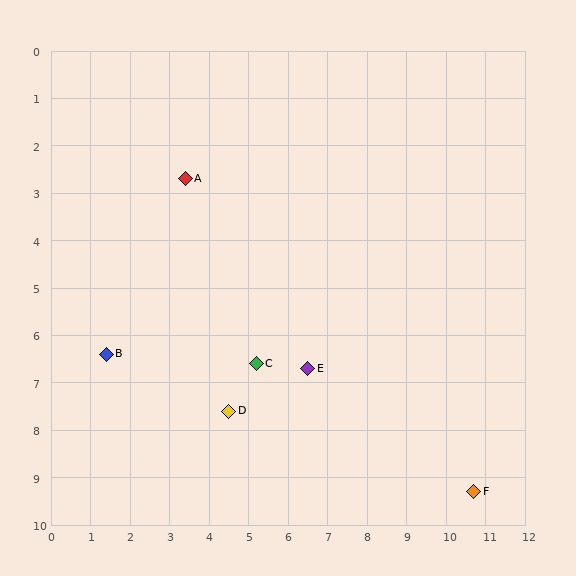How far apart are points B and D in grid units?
Points B and D are about 3.3 grid units apart.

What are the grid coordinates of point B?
Point B is at approximately (1.4, 6.4).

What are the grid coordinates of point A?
Point A is at approximately (3.4, 2.7).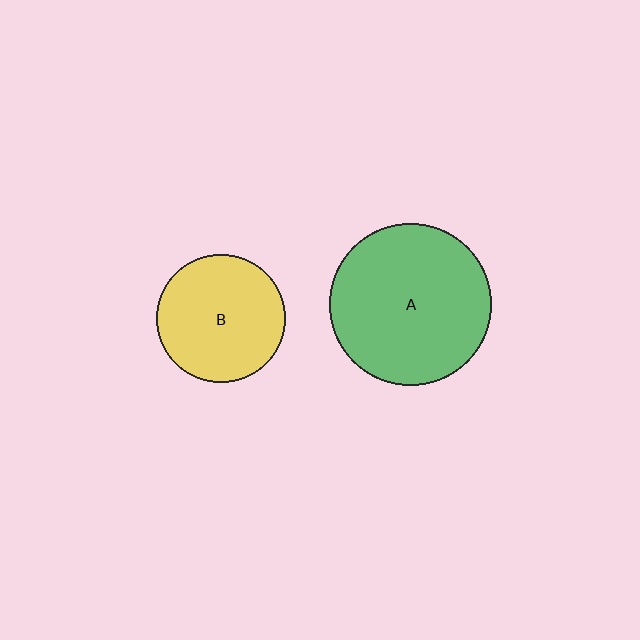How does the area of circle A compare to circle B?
Approximately 1.6 times.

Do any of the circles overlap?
No, none of the circles overlap.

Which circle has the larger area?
Circle A (green).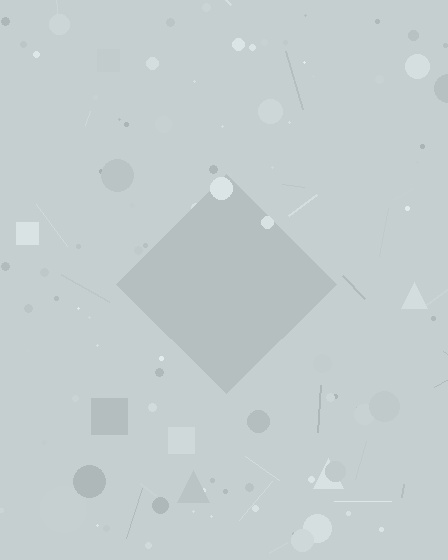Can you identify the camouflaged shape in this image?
The camouflaged shape is a diamond.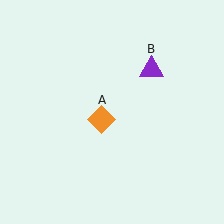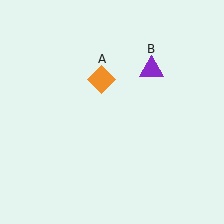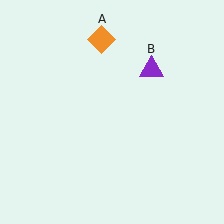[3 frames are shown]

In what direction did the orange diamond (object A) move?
The orange diamond (object A) moved up.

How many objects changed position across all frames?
1 object changed position: orange diamond (object A).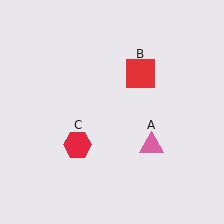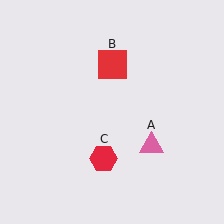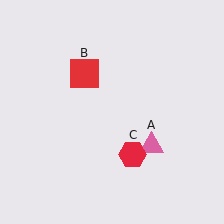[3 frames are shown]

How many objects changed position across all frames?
2 objects changed position: red square (object B), red hexagon (object C).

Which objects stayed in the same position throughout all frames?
Pink triangle (object A) remained stationary.